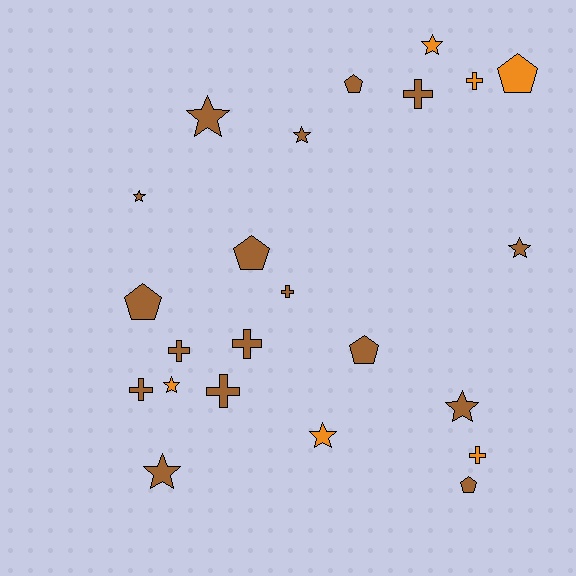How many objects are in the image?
There are 23 objects.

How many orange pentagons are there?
There is 1 orange pentagon.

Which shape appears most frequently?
Star, with 9 objects.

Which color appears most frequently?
Brown, with 17 objects.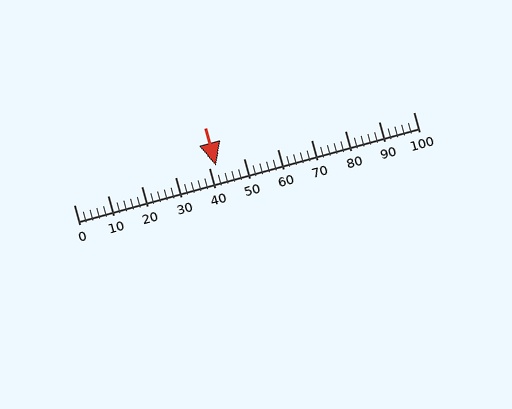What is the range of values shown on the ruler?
The ruler shows values from 0 to 100.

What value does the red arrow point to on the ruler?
The red arrow points to approximately 42.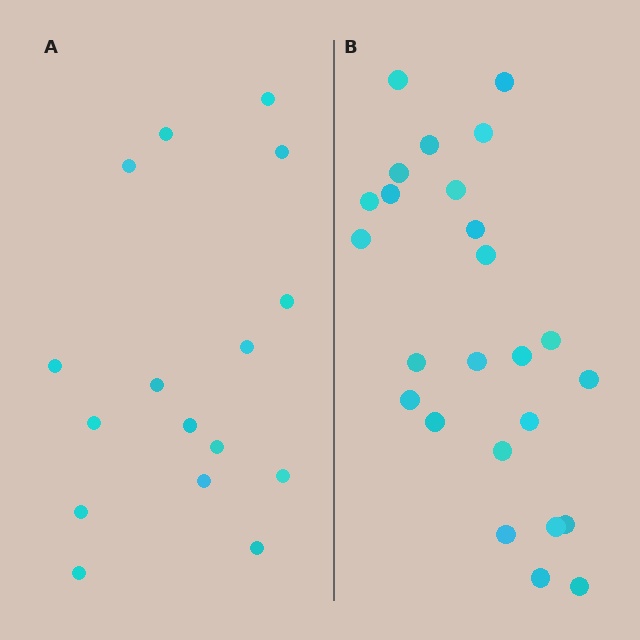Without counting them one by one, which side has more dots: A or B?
Region B (the right region) has more dots.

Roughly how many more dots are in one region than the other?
Region B has roughly 8 or so more dots than region A.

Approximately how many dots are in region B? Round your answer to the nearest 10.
About 20 dots. (The exact count is 25, which rounds to 20.)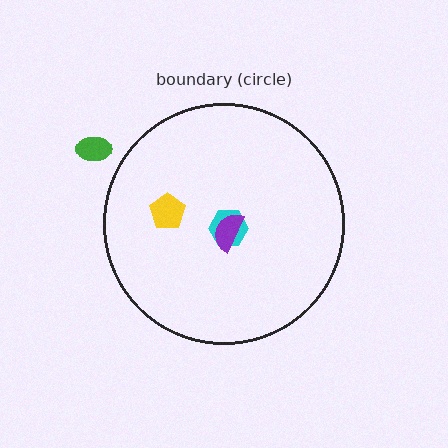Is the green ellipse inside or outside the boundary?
Outside.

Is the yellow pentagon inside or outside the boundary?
Inside.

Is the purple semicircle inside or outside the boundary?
Inside.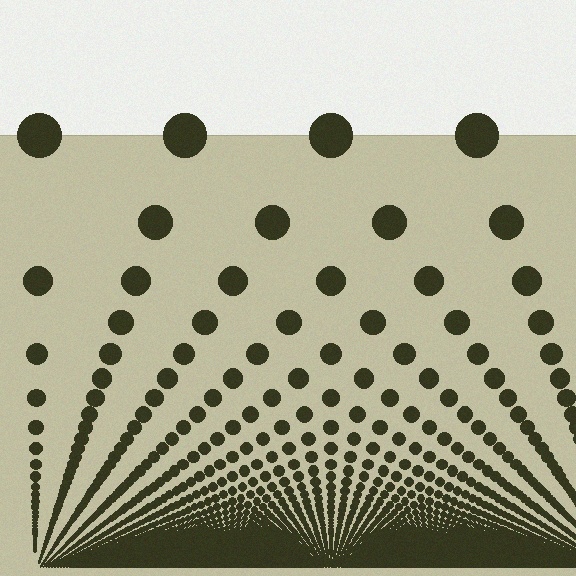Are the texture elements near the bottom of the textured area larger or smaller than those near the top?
Smaller. The gradient is inverted — elements near the bottom are smaller and denser.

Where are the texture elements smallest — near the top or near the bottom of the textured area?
Near the bottom.